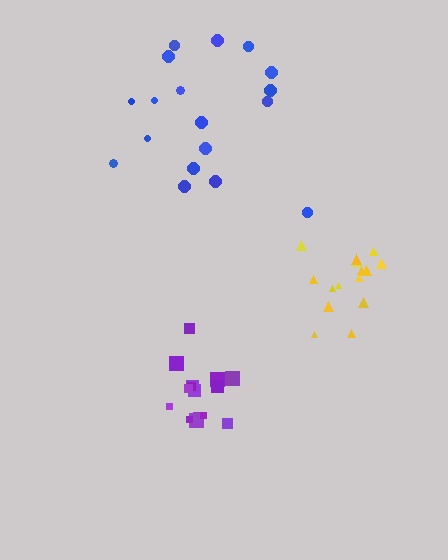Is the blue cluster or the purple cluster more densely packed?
Purple.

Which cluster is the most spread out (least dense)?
Blue.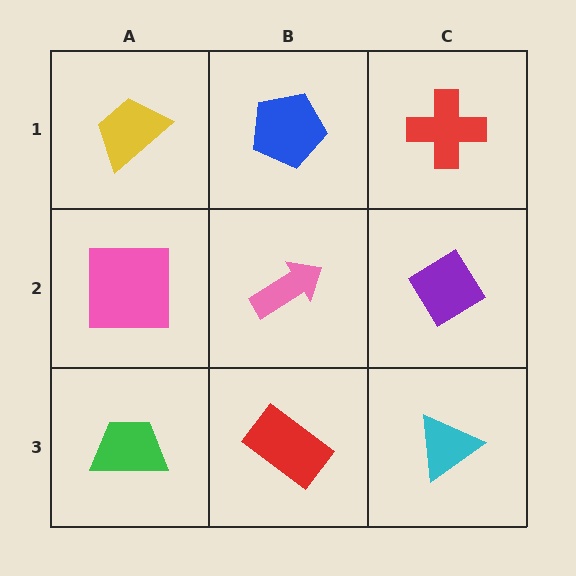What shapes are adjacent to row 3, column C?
A purple diamond (row 2, column C), a red rectangle (row 3, column B).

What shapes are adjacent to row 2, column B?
A blue pentagon (row 1, column B), a red rectangle (row 3, column B), a pink square (row 2, column A), a purple diamond (row 2, column C).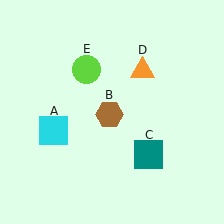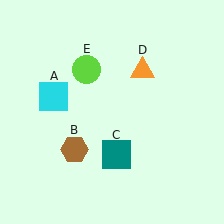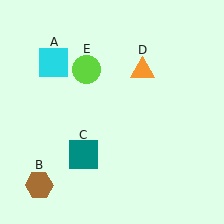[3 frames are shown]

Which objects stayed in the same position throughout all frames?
Orange triangle (object D) and lime circle (object E) remained stationary.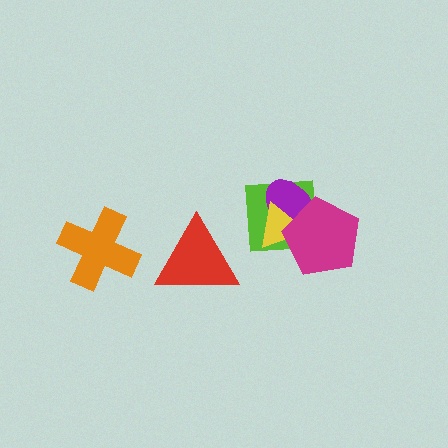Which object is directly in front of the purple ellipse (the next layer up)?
The yellow triangle is directly in front of the purple ellipse.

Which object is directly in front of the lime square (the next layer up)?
The purple ellipse is directly in front of the lime square.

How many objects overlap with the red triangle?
0 objects overlap with the red triangle.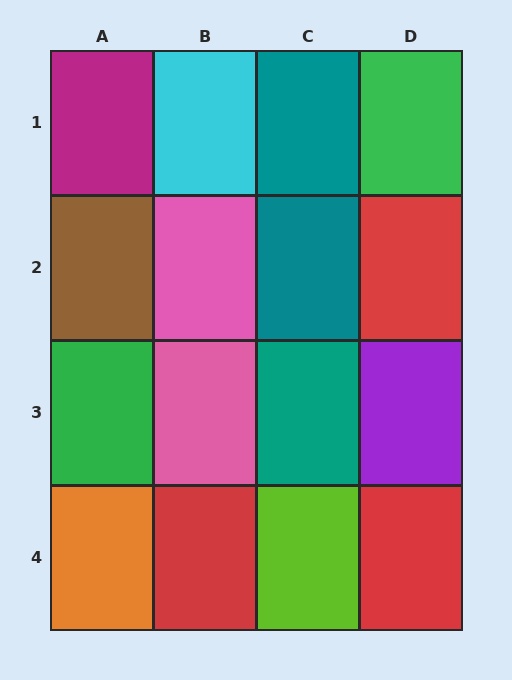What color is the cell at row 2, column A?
Brown.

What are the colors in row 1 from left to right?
Magenta, cyan, teal, green.